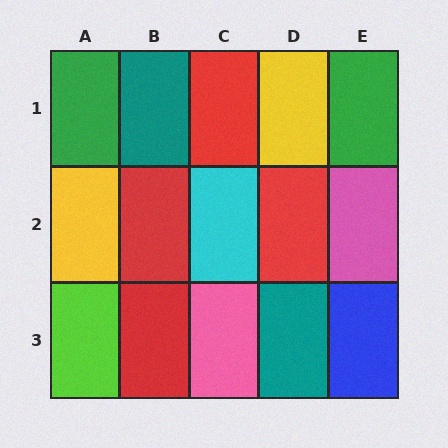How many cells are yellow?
2 cells are yellow.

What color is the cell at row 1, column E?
Green.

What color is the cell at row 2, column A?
Yellow.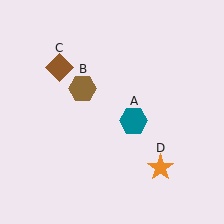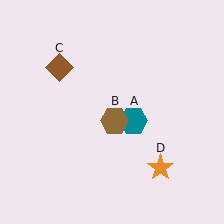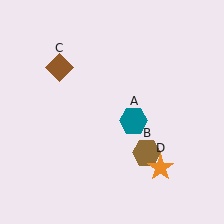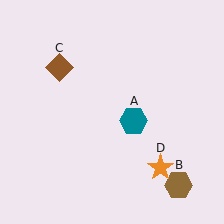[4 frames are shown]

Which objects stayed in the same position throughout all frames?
Teal hexagon (object A) and brown diamond (object C) and orange star (object D) remained stationary.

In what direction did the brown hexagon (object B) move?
The brown hexagon (object B) moved down and to the right.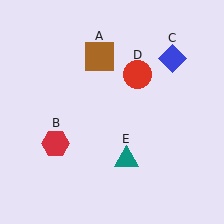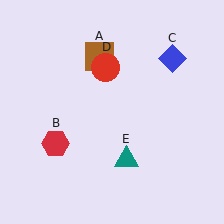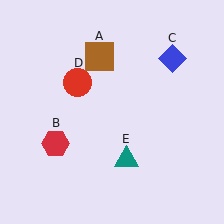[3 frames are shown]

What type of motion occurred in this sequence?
The red circle (object D) rotated counterclockwise around the center of the scene.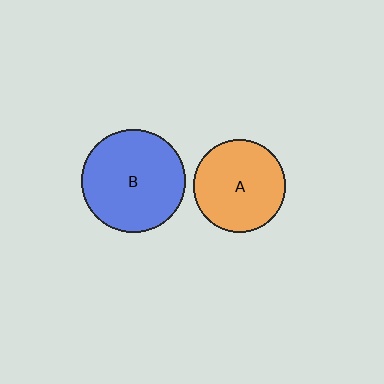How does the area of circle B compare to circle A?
Approximately 1.2 times.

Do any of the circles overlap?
No, none of the circles overlap.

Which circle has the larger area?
Circle B (blue).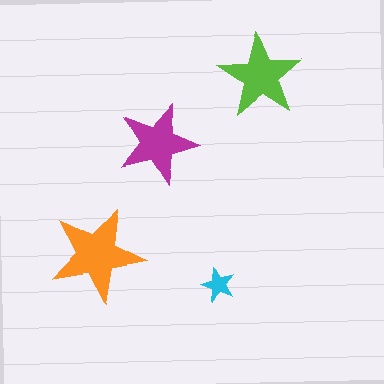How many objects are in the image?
There are 4 objects in the image.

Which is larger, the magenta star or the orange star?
The orange one.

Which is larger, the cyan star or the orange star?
The orange one.